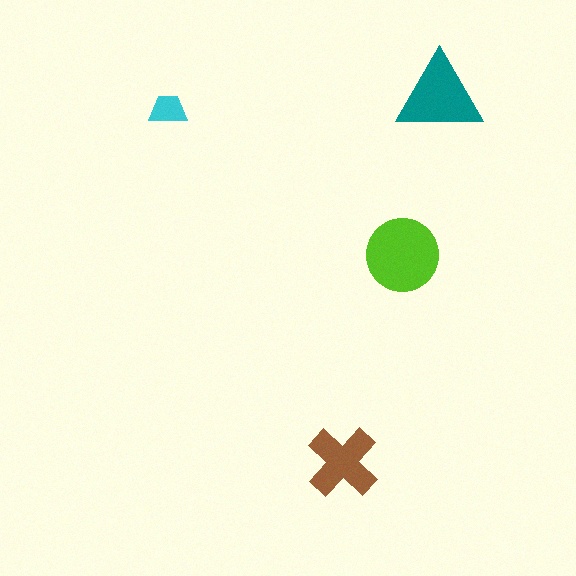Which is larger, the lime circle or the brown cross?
The lime circle.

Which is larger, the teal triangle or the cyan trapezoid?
The teal triangle.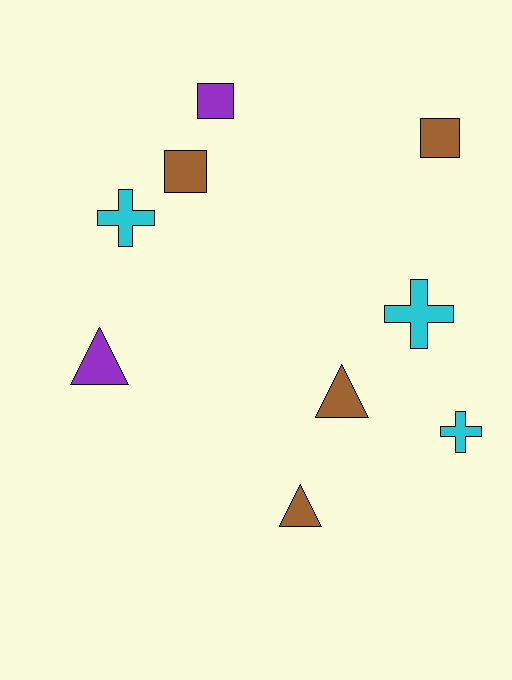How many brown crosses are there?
There are no brown crosses.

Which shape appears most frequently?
Cross, with 3 objects.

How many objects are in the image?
There are 9 objects.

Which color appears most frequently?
Brown, with 4 objects.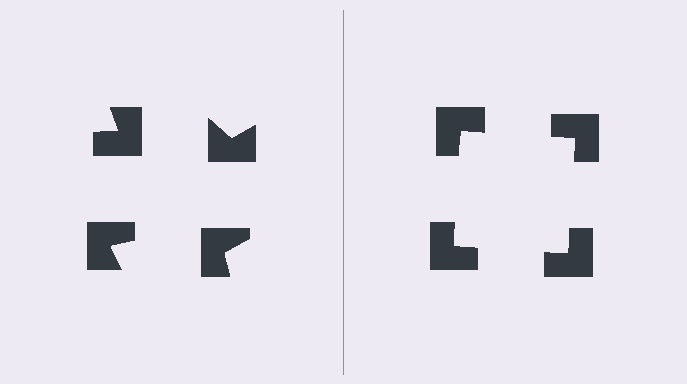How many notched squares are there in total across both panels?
8 — 4 on each side.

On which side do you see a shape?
An illusory square appears on the right side. On the left side the wedge cuts are rotated, so no coherent shape forms.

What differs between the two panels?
The notched squares are positioned identically on both sides; only the wedge orientations differ. On the right they align to a square; on the left they are misaligned.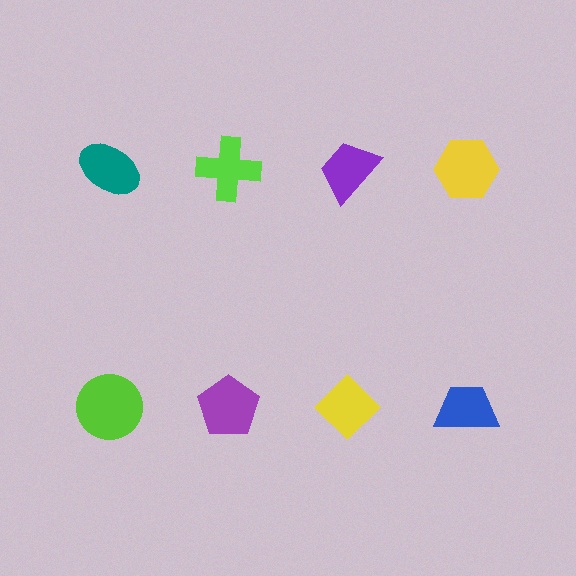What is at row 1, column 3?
A purple trapezoid.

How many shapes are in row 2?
4 shapes.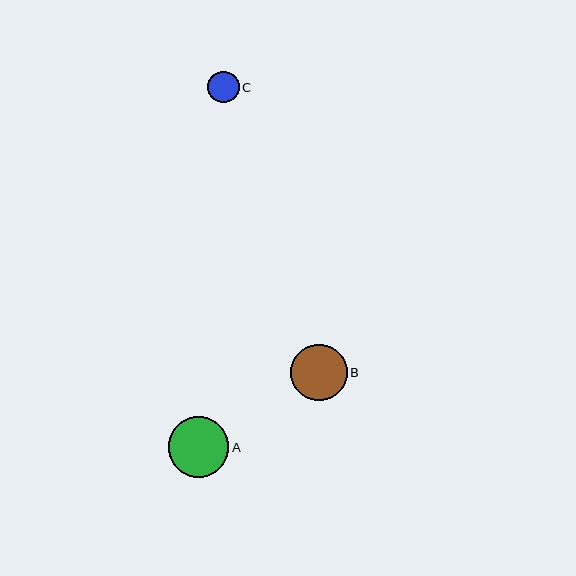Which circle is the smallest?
Circle C is the smallest with a size of approximately 31 pixels.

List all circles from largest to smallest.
From largest to smallest: A, B, C.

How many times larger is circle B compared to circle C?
Circle B is approximately 1.8 times the size of circle C.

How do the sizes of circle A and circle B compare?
Circle A and circle B are approximately the same size.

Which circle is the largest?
Circle A is the largest with a size of approximately 61 pixels.